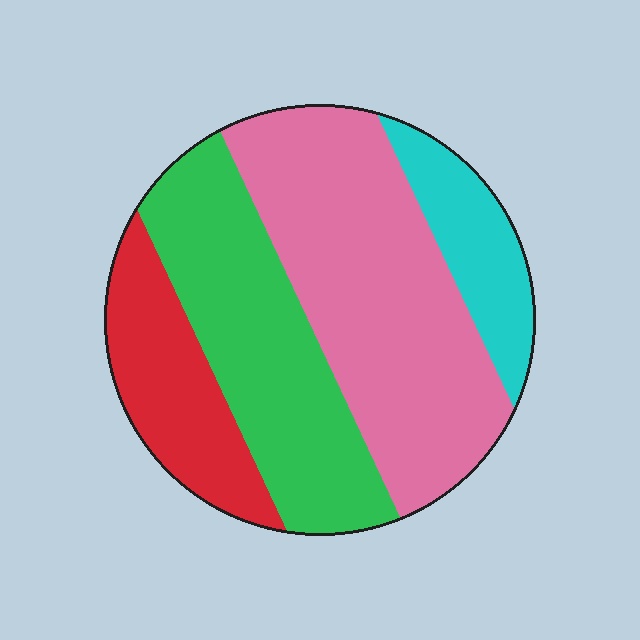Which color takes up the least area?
Cyan, at roughly 10%.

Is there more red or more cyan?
Red.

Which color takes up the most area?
Pink, at roughly 40%.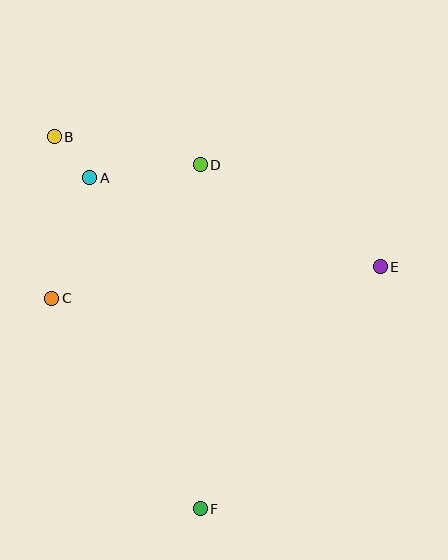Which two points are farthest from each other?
Points B and F are farthest from each other.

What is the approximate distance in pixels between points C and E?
The distance between C and E is approximately 330 pixels.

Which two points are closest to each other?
Points A and B are closest to each other.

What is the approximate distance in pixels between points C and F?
The distance between C and F is approximately 258 pixels.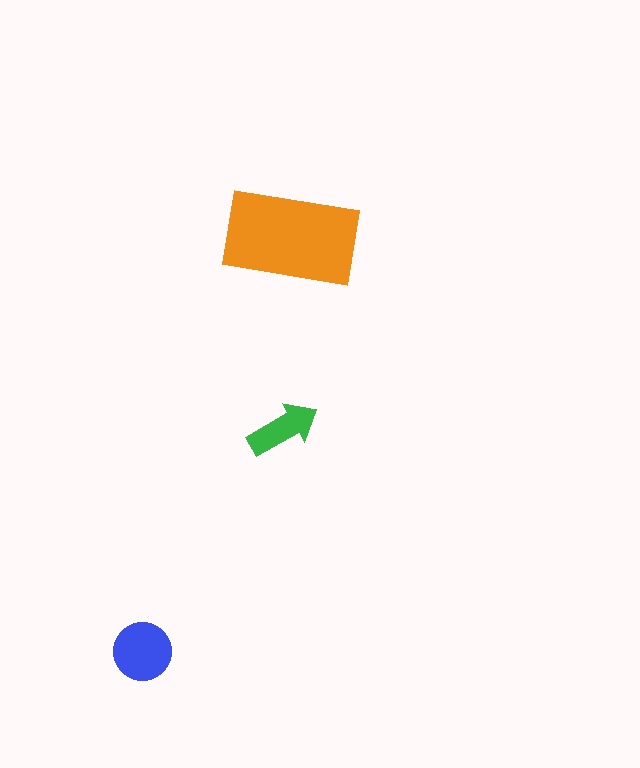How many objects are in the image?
There are 3 objects in the image.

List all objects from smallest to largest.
The green arrow, the blue circle, the orange rectangle.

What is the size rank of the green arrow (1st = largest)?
3rd.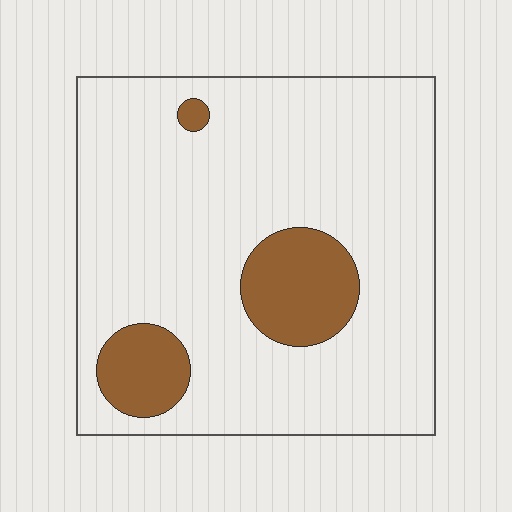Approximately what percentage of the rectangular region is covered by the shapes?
Approximately 15%.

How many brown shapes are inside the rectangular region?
3.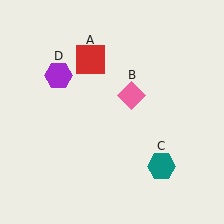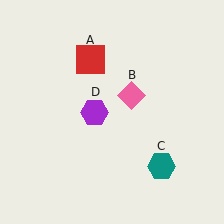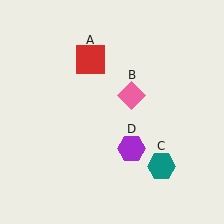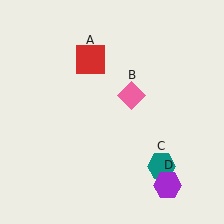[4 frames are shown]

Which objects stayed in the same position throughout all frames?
Red square (object A) and pink diamond (object B) and teal hexagon (object C) remained stationary.